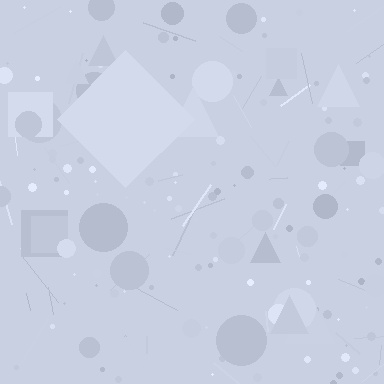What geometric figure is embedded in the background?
A diamond is embedded in the background.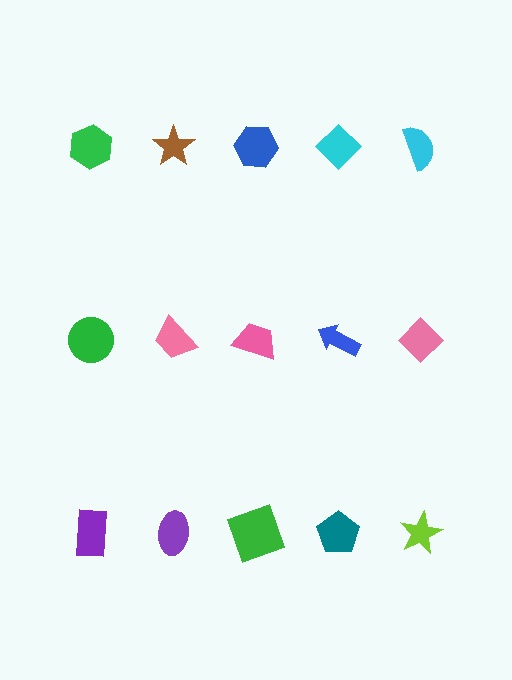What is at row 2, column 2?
A pink trapezoid.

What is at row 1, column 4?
A cyan diamond.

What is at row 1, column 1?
A green hexagon.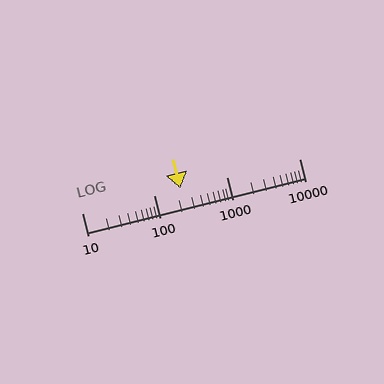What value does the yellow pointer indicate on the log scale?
The pointer indicates approximately 230.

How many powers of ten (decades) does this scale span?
The scale spans 3 decades, from 10 to 10000.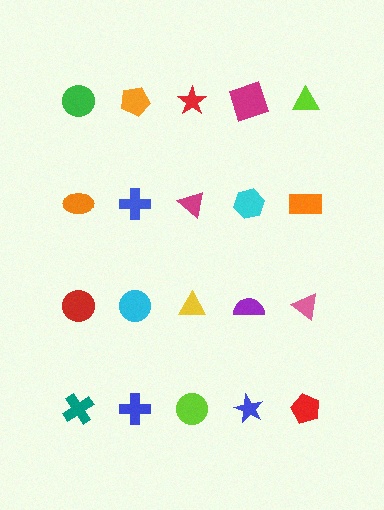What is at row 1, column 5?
A lime triangle.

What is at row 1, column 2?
An orange pentagon.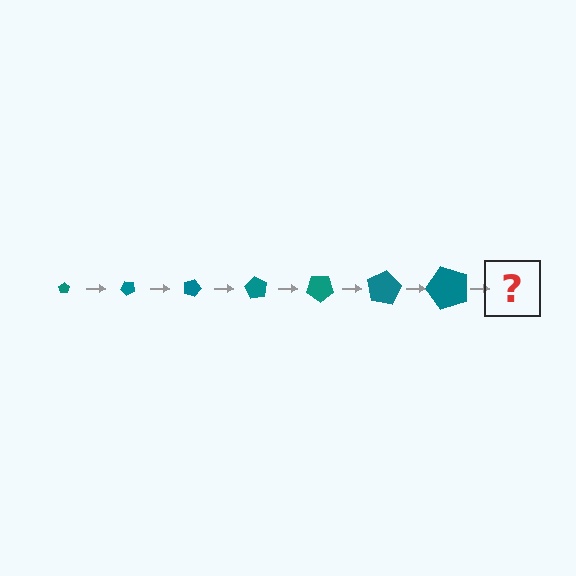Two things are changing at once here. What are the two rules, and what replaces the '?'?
The two rules are that the pentagon grows larger each step and it rotates 45 degrees each step. The '?' should be a pentagon, larger than the previous one and rotated 315 degrees from the start.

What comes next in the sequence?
The next element should be a pentagon, larger than the previous one and rotated 315 degrees from the start.